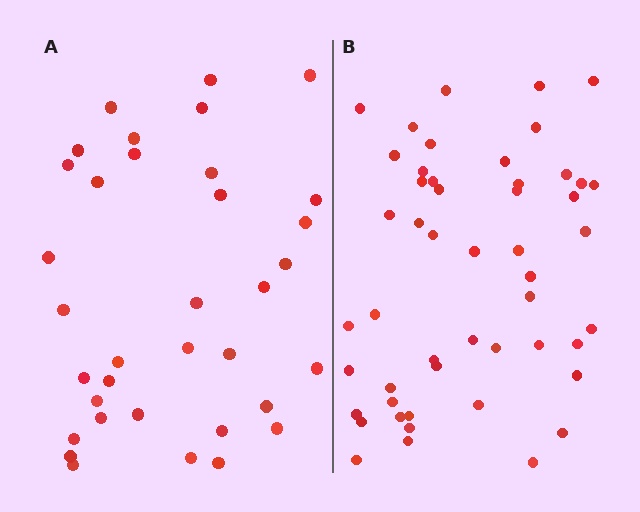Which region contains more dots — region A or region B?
Region B (the right region) has more dots.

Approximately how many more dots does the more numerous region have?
Region B has approximately 15 more dots than region A.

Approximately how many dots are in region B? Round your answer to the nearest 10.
About 50 dots.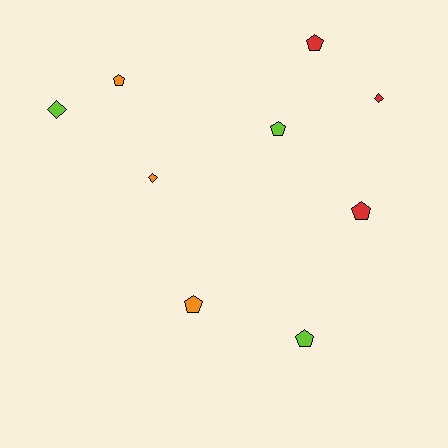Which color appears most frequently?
Red, with 3 objects.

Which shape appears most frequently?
Pentagon, with 6 objects.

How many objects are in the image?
There are 9 objects.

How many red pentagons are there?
There are 2 red pentagons.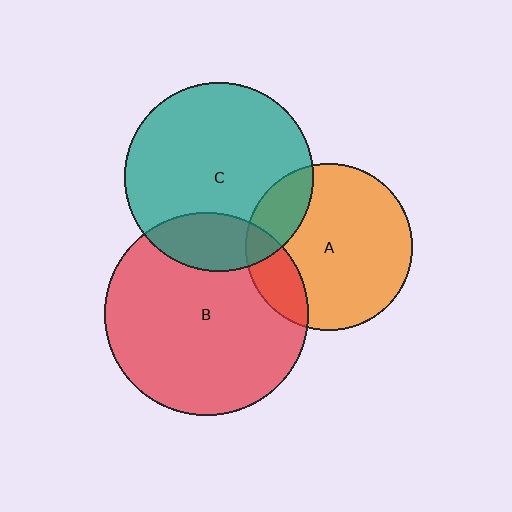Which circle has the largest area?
Circle B (red).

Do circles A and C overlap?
Yes.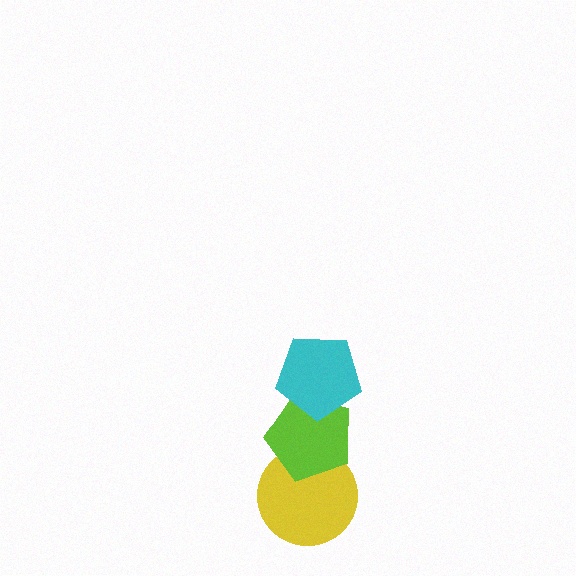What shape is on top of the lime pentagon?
The cyan pentagon is on top of the lime pentagon.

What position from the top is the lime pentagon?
The lime pentagon is 2nd from the top.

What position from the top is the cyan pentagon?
The cyan pentagon is 1st from the top.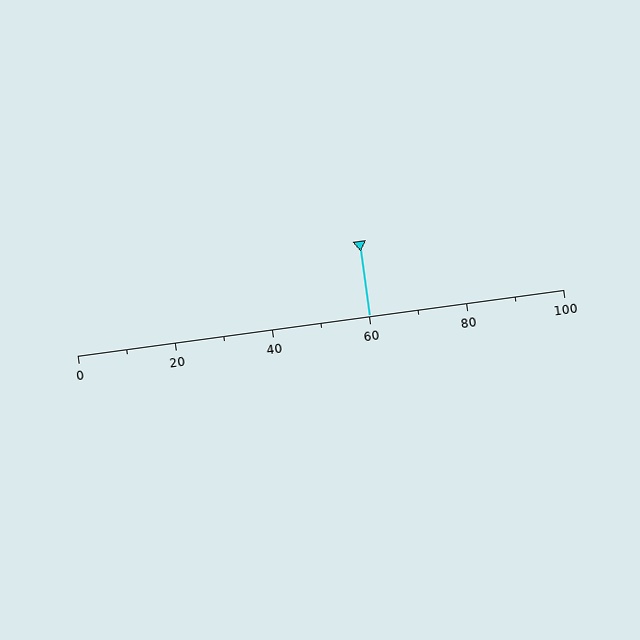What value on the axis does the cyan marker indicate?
The marker indicates approximately 60.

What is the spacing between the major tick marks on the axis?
The major ticks are spaced 20 apart.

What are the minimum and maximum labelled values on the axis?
The axis runs from 0 to 100.